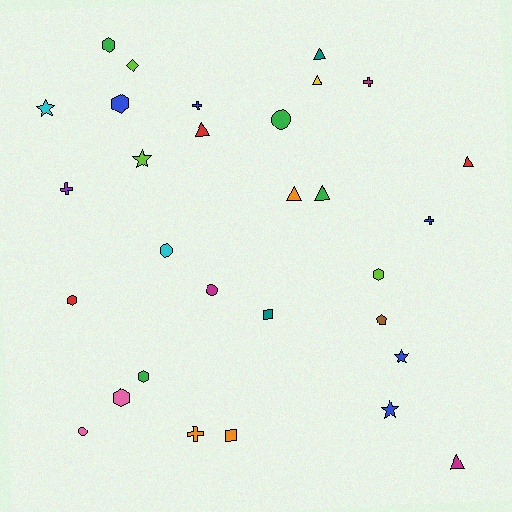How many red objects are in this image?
There are 3 red objects.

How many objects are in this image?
There are 30 objects.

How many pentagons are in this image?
There is 1 pentagon.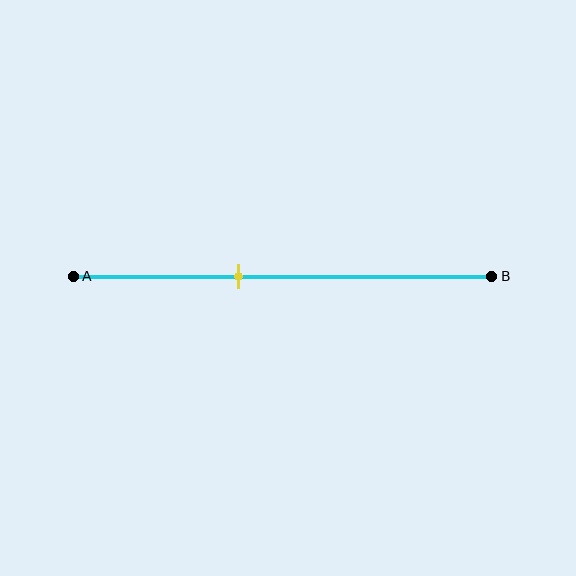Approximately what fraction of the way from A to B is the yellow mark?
The yellow mark is approximately 40% of the way from A to B.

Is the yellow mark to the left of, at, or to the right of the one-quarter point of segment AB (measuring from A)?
The yellow mark is to the right of the one-quarter point of segment AB.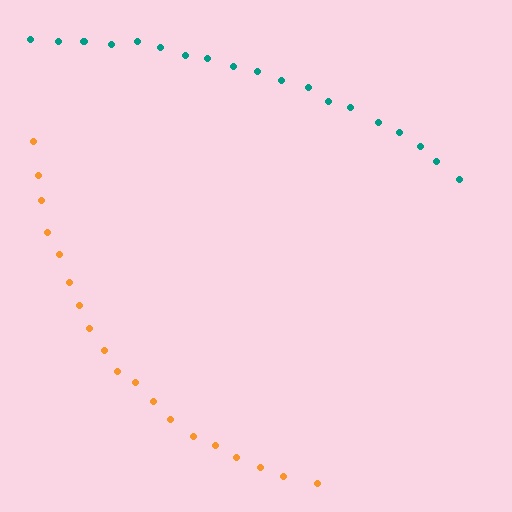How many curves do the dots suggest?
There are 2 distinct paths.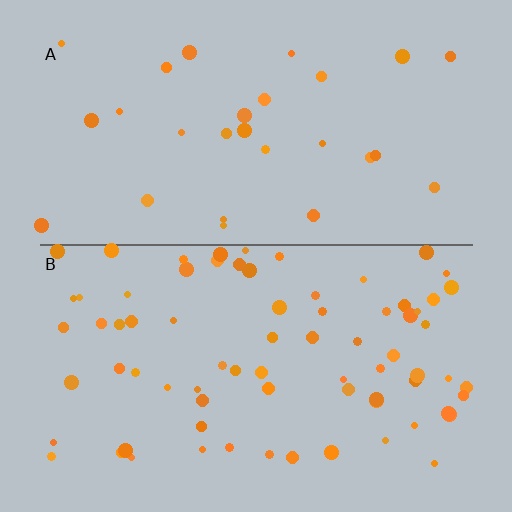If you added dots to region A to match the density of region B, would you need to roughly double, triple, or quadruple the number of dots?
Approximately triple.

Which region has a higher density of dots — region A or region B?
B (the bottom).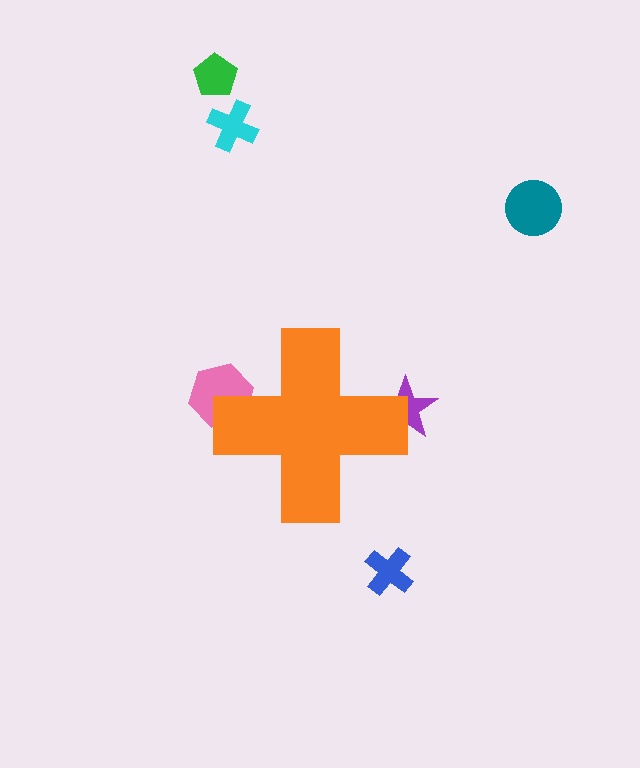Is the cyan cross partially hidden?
No, the cyan cross is fully visible.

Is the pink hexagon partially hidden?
Yes, the pink hexagon is partially hidden behind the orange cross.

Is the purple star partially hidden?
Yes, the purple star is partially hidden behind the orange cross.